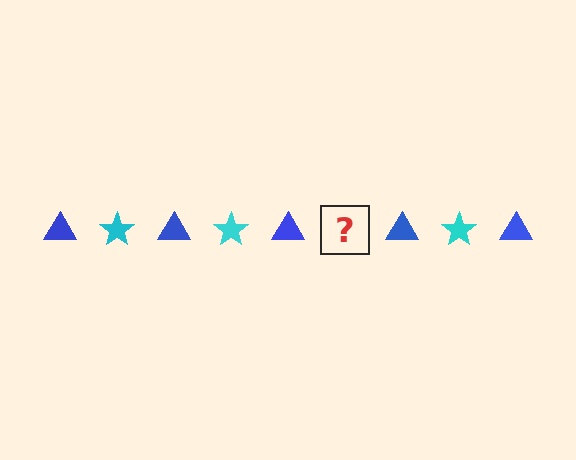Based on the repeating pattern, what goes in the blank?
The blank should be a cyan star.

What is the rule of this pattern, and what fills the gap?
The rule is that the pattern alternates between blue triangle and cyan star. The gap should be filled with a cyan star.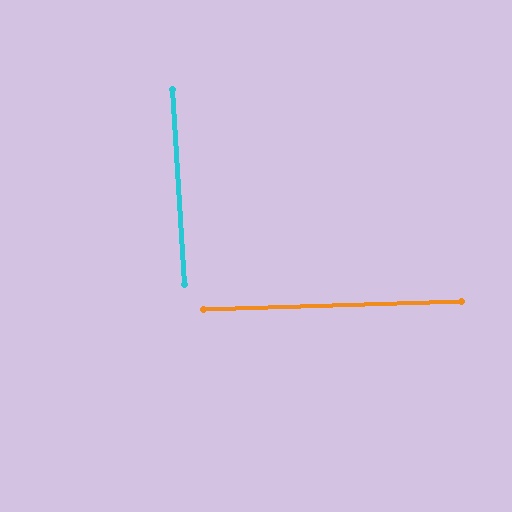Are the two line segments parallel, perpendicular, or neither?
Perpendicular — they meet at approximately 88°.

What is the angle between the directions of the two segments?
Approximately 88 degrees.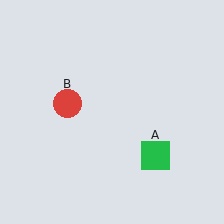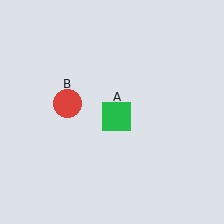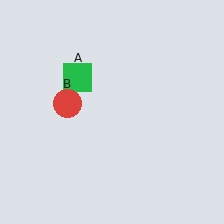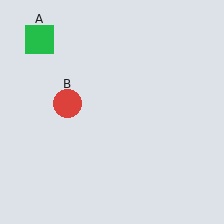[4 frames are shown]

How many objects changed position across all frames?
1 object changed position: green square (object A).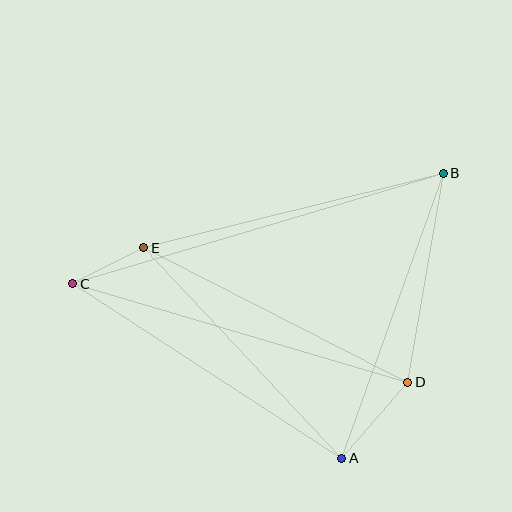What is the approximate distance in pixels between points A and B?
The distance between A and B is approximately 302 pixels.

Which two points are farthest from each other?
Points B and C are farthest from each other.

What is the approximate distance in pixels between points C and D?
The distance between C and D is approximately 349 pixels.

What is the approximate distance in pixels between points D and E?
The distance between D and E is approximately 297 pixels.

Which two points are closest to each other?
Points C and E are closest to each other.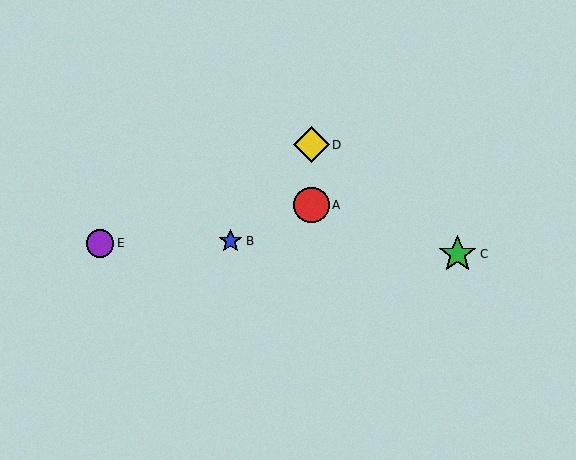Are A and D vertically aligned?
Yes, both are at x≈311.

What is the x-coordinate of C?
Object C is at x≈458.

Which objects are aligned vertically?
Objects A, D are aligned vertically.